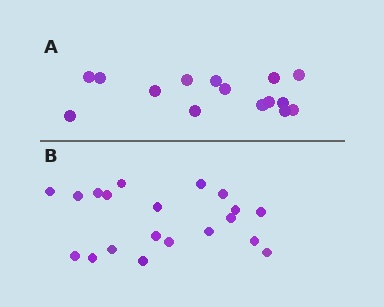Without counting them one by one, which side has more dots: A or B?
Region B (the bottom region) has more dots.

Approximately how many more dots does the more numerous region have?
Region B has about 5 more dots than region A.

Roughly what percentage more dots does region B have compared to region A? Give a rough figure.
About 35% more.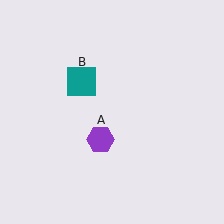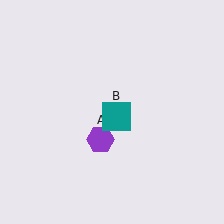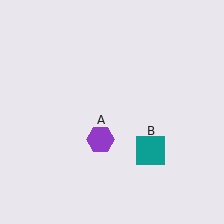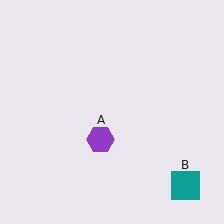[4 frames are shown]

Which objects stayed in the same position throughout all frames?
Purple hexagon (object A) remained stationary.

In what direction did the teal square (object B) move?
The teal square (object B) moved down and to the right.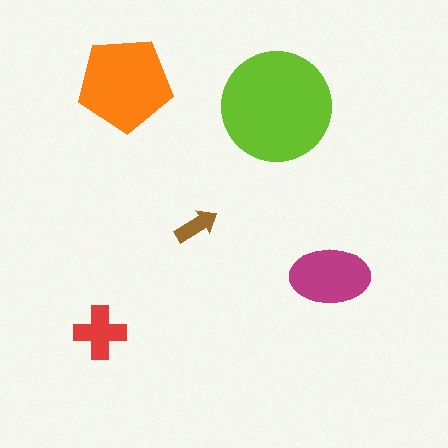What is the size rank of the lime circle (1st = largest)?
1st.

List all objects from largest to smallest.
The lime circle, the orange pentagon, the magenta ellipse, the red cross, the brown arrow.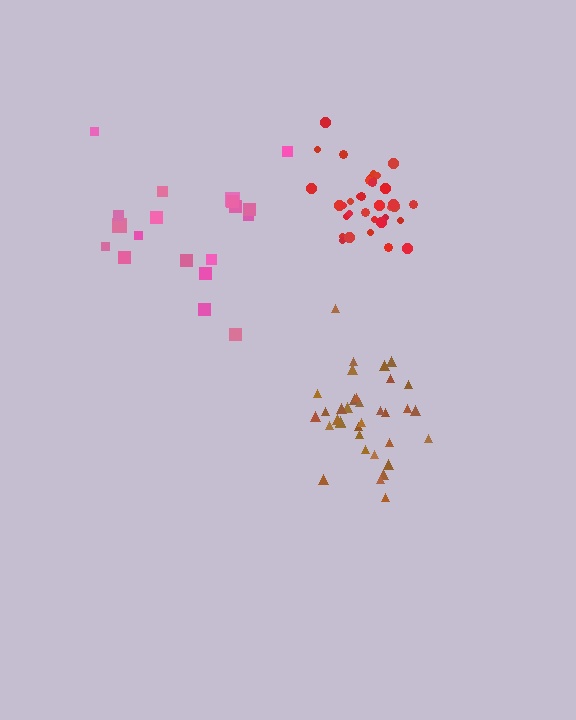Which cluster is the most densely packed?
Red.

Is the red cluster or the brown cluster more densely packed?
Red.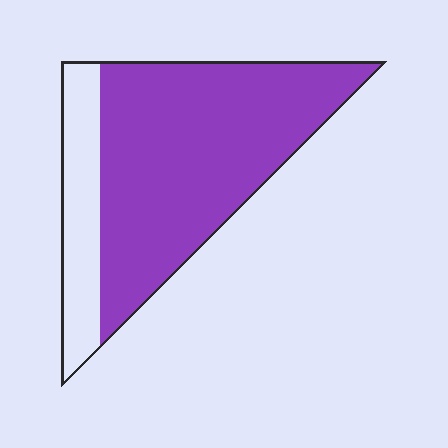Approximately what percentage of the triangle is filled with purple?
Approximately 80%.